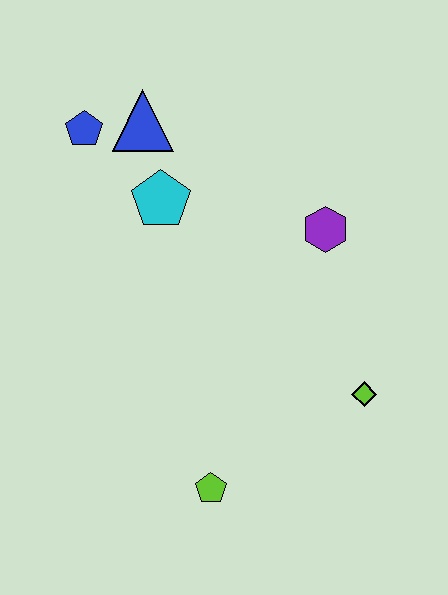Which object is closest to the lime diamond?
The purple hexagon is closest to the lime diamond.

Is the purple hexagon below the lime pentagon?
No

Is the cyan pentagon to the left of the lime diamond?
Yes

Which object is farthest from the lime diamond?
The blue pentagon is farthest from the lime diamond.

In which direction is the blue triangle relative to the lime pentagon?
The blue triangle is above the lime pentagon.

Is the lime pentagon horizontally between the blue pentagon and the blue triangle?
No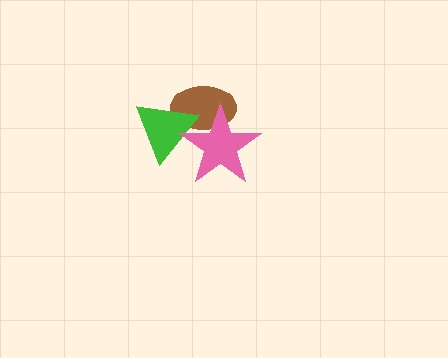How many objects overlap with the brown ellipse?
2 objects overlap with the brown ellipse.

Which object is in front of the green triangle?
The pink star is in front of the green triangle.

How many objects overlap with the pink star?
2 objects overlap with the pink star.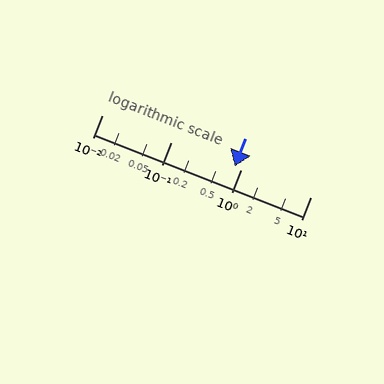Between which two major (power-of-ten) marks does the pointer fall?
The pointer is between 0.1 and 1.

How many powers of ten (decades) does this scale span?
The scale spans 3 decades, from 0.01 to 10.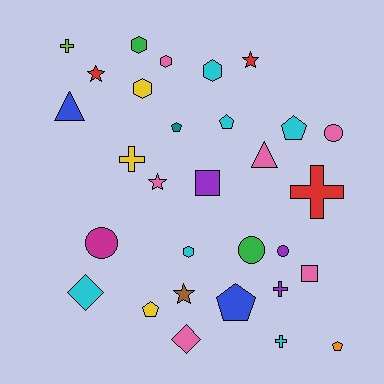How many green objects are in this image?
There are 2 green objects.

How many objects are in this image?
There are 30 objects.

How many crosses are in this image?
There are 5 crosses.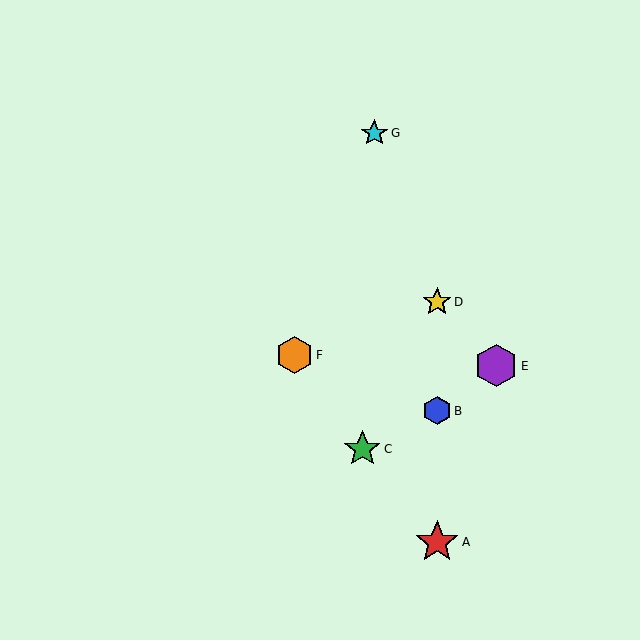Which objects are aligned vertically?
Objects A, B, D are aligned vertically.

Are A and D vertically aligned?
Yes, both are at x≈437.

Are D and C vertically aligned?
No, D is at x≈437 and C is at x≈362.